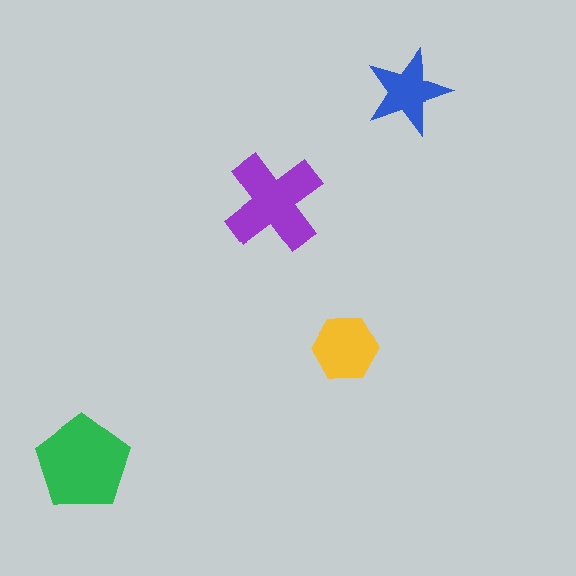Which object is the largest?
The green pentagon.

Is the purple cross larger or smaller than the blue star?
Larger.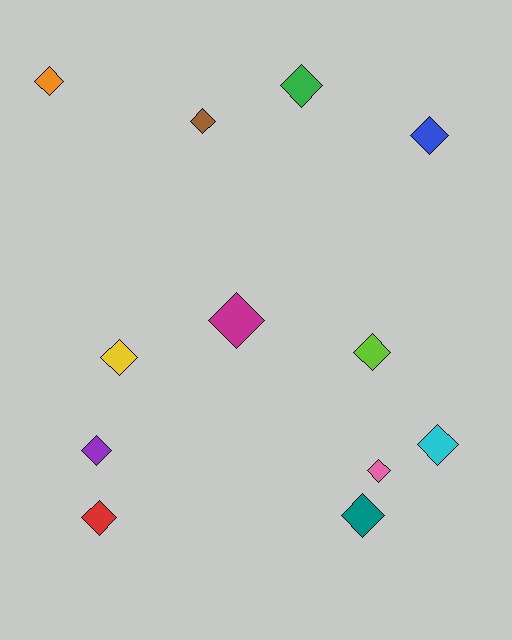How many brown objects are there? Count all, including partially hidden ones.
There is 1 brown object.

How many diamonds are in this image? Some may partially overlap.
There are 12 diamonds.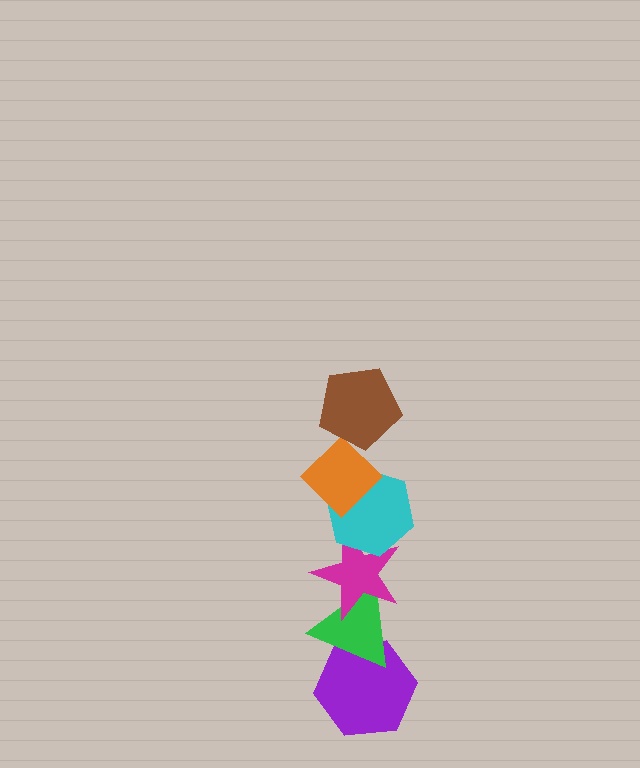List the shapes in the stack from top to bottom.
From top to bottom: the brown pentagon, the orange diamond, the cyan hexagon, the magenta star, the green triangle, the purple hexagon.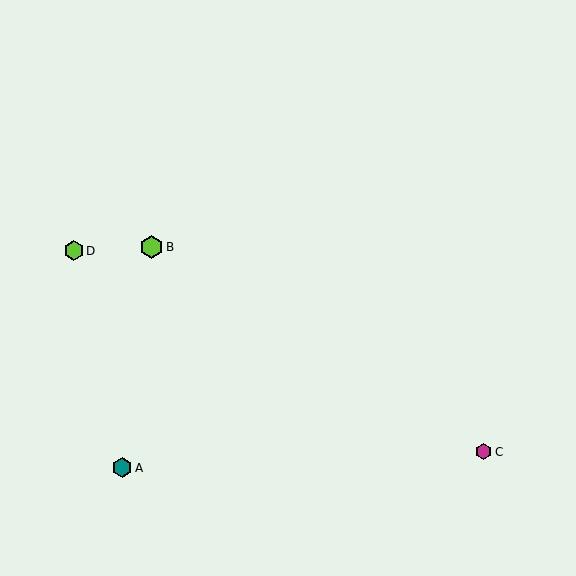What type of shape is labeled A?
Shape A is a teal hexagon.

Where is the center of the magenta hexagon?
The center of the magenta hexagon is at (484, 452).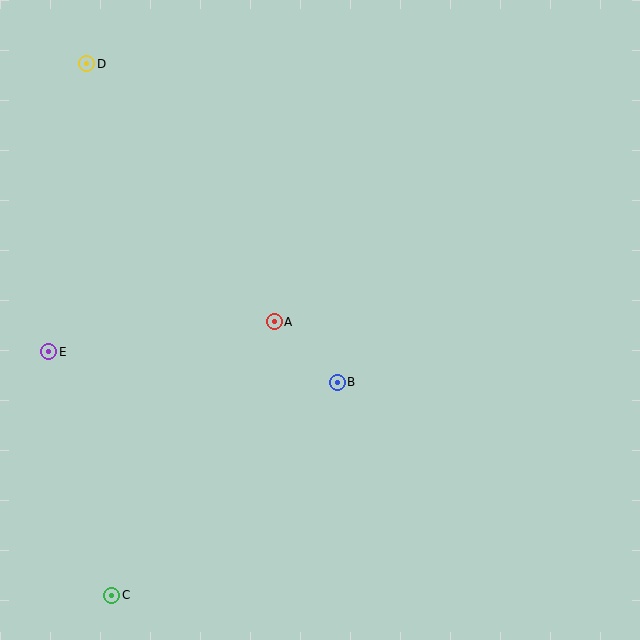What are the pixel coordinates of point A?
Point A is at (274, 322).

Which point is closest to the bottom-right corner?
Point B is closest to the bottom-right corner.